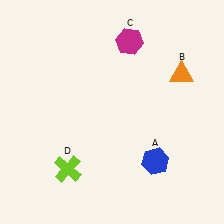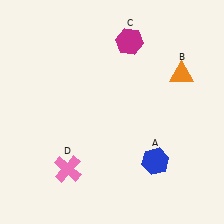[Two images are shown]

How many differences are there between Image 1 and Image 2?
There is 1 difference between the two images.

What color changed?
The cross (D) changed from lime in Image 1 to pink in Image 2.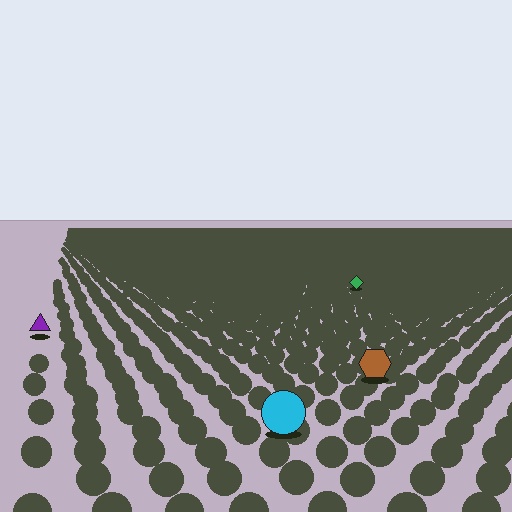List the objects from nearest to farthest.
From nearest to farthest: the cyan circle, the brown hexagon, the purple triangle, the green diamond.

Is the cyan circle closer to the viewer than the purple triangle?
Yes. The cyan circle is closer — you can tell from the texture gradient: the ground texture is coarser near it.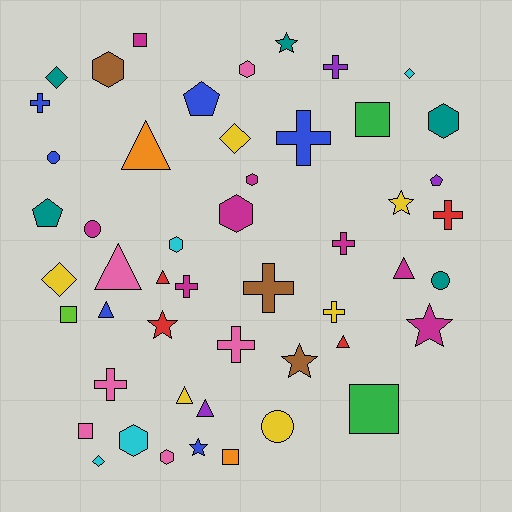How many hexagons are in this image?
There are 8 hexagons.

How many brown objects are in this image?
There are 3 brown objects.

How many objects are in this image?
There are 50 objects.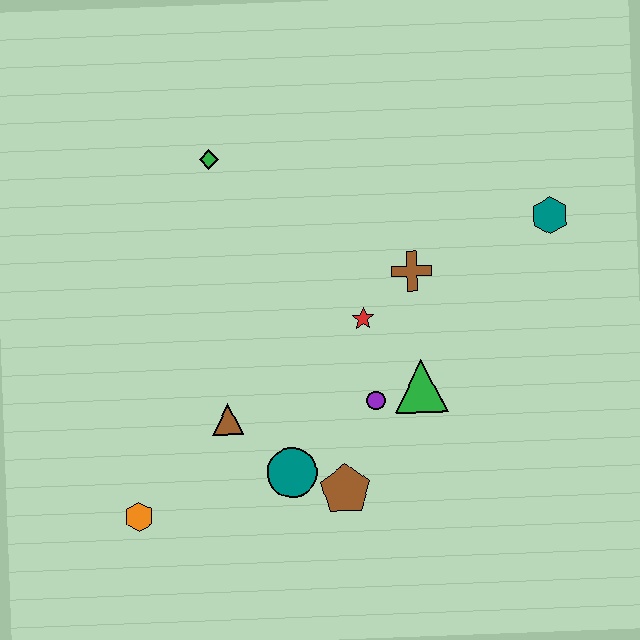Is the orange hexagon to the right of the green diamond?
No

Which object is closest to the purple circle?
The green triangle is closest to the purple circle.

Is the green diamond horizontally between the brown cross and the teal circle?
No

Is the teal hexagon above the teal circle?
Yes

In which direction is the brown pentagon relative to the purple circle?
The brown pentagon is below the purple circle.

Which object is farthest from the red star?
The orange hexagon is farthest from the red star.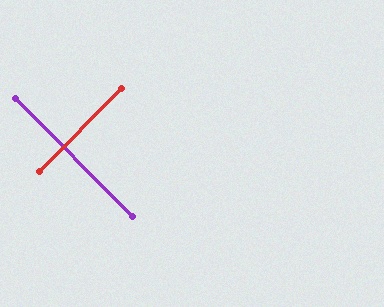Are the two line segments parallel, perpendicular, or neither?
Perpendicular — they meet at approximately 90°.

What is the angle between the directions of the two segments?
Approximately 90 degrees.